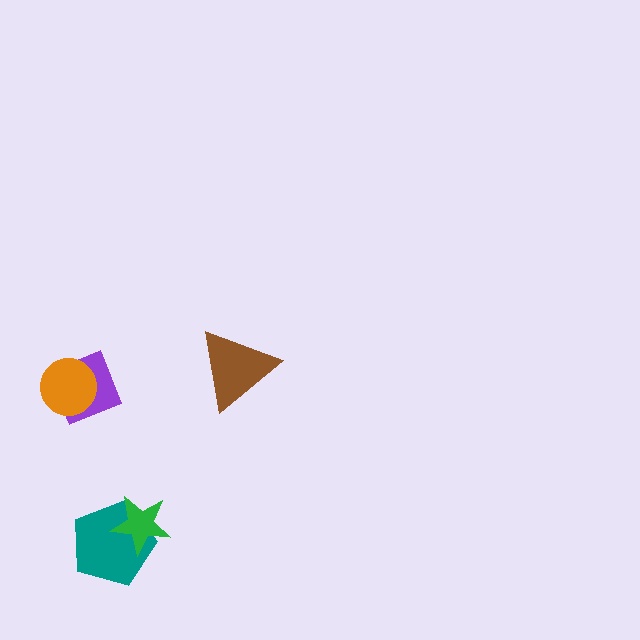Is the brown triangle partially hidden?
No, no other shape covers it.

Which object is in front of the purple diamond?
The orange circle is in front of the purple diamond.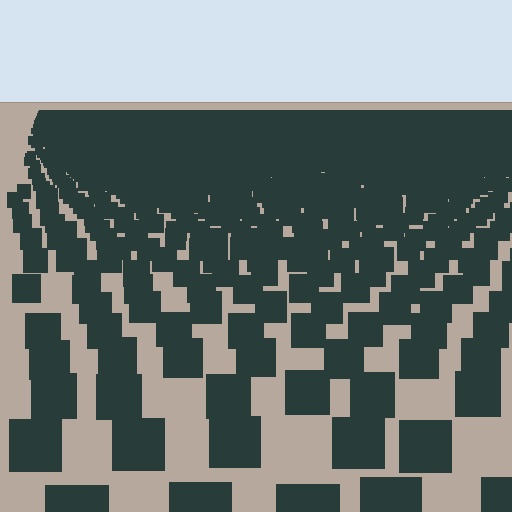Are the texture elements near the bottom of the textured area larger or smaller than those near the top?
Larger. Near the bottom, elements are closer to the viewer and appear at a bigger on-screen size.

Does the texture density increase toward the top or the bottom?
Density increases toward the top.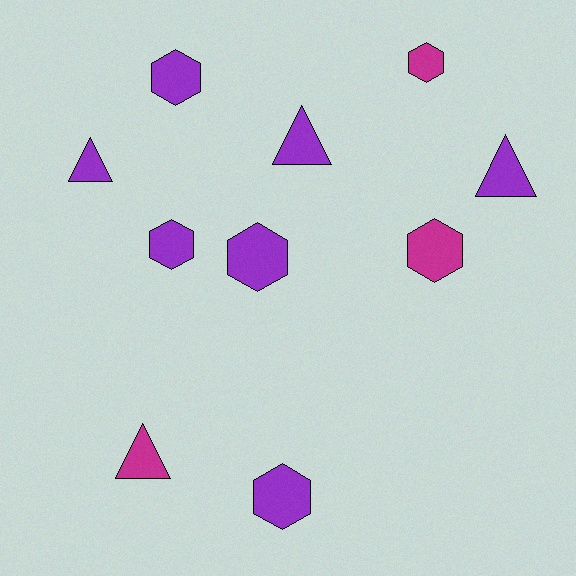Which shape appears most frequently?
Hexagon, with 6 objects.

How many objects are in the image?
There are 10 objects.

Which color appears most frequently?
Purple, with 7 objects.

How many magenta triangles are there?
There is 1 magenta triangle.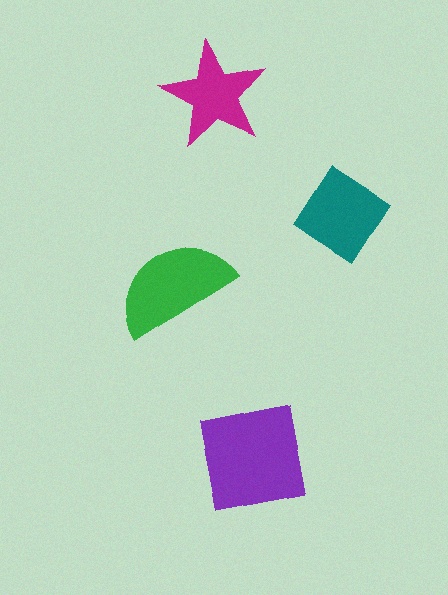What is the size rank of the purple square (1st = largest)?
1st.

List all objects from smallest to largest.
The magenta star, the teal diamond, the green semicircle, the purple square.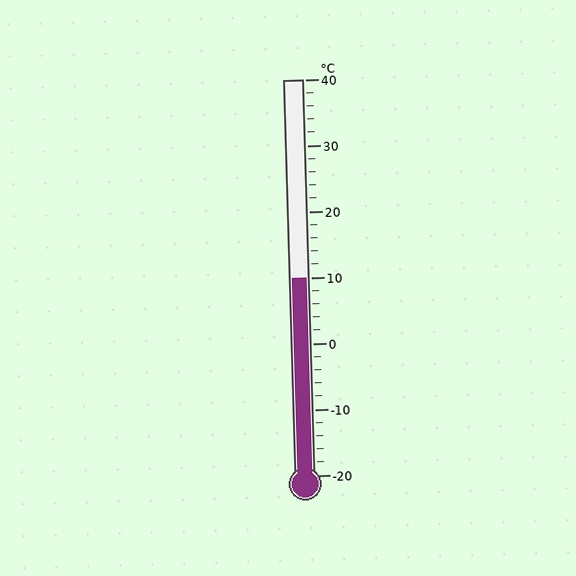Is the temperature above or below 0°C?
The temperature is above 0°C.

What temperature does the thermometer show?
The thermometer shows approximately 10°C.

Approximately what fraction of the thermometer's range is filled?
The thermometer is filled to approximately 50% of its range.